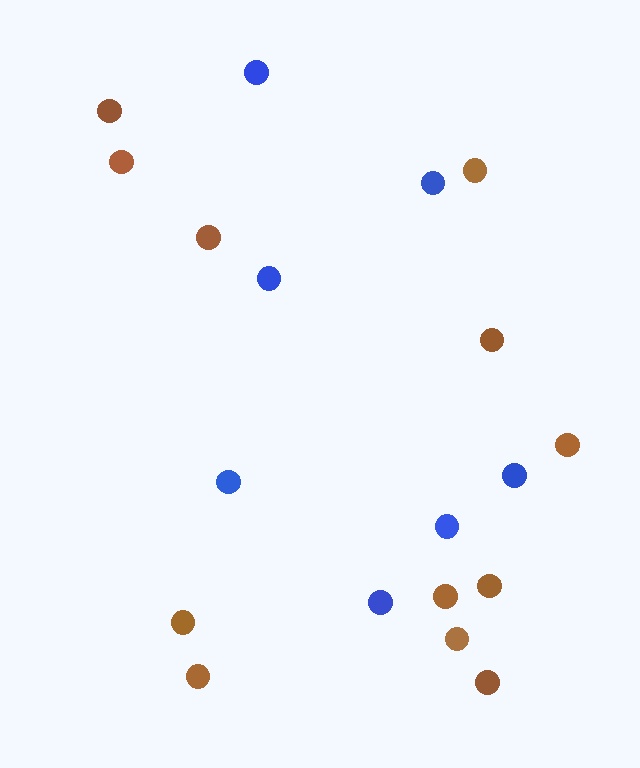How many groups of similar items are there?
There are 2 groups: one group of brown circles (12) and one group of blue circles (7).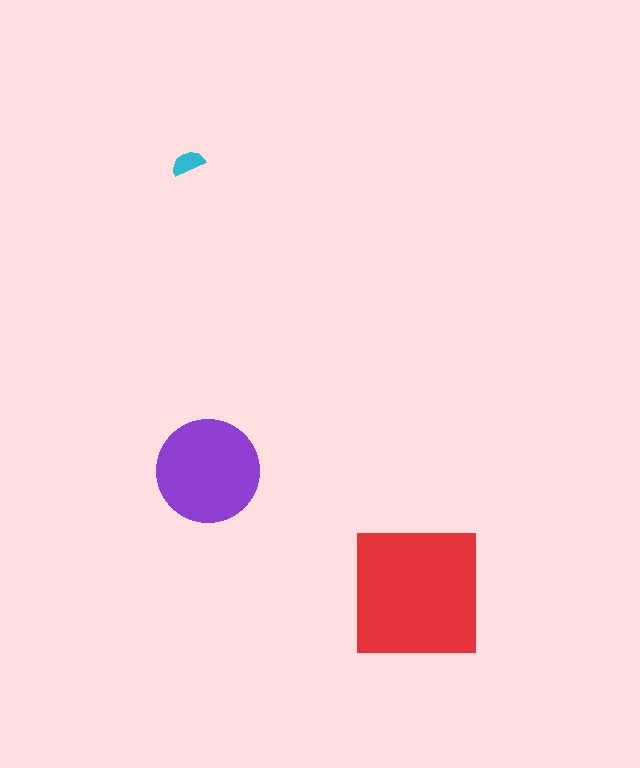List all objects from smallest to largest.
The cyan semicircle, the purple circle, the red square.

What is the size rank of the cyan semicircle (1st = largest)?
3rd.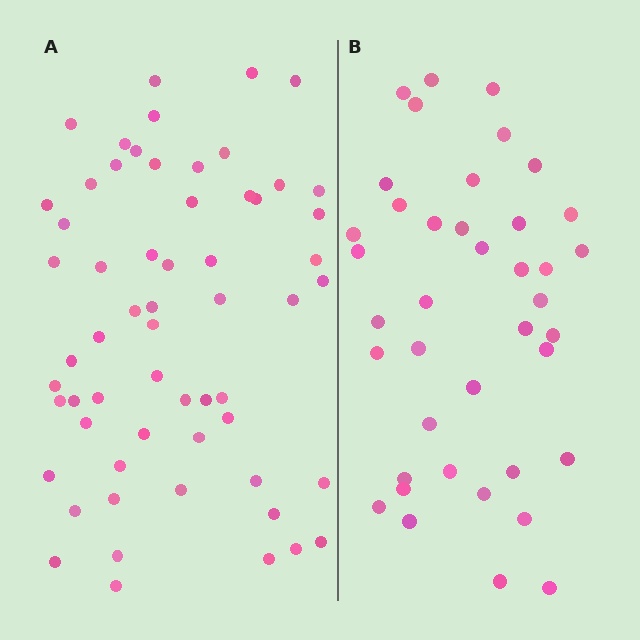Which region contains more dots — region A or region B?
Region A (the left region) has more dots.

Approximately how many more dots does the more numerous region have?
Region A has approximately 20 more dots than region B.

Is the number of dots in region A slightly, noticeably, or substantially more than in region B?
Region A has substantially more. The ratio is roughly 1.5 to 1.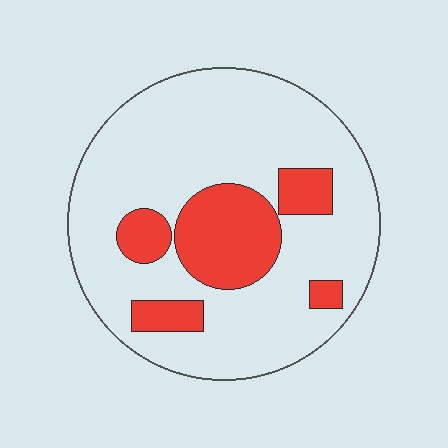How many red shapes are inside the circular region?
5.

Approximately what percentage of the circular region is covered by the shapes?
Approximately 25%.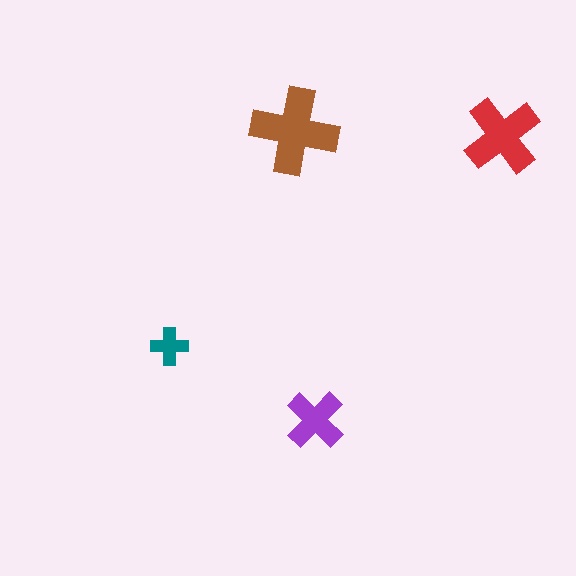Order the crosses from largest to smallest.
the brown one, the red one, the purple one, the teal one.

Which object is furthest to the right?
The red cross is rightmost.